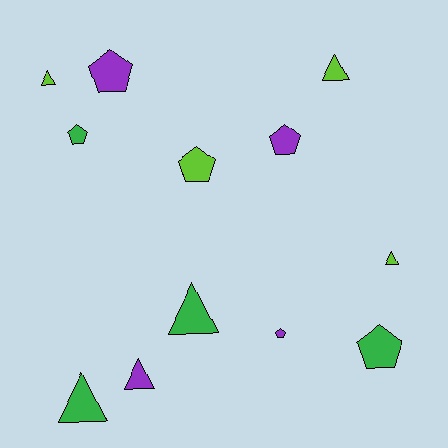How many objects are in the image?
There are 12 objects.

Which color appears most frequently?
Purple, with 4 objects.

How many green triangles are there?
There are 2 green triangles.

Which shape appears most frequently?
Triangle, with 6 objects.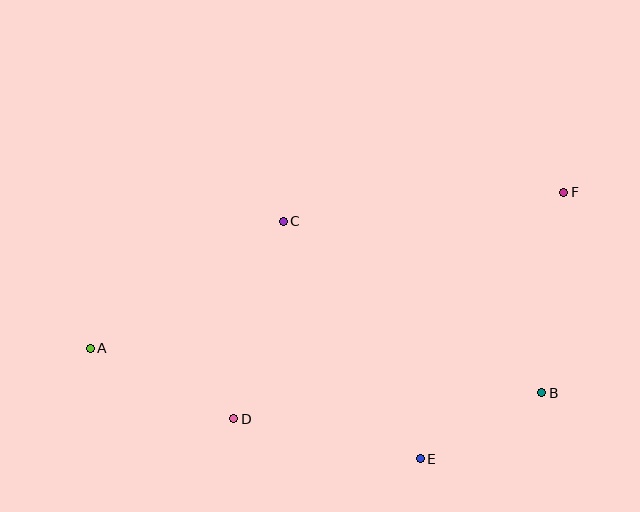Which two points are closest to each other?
Points B and E are closest to each other.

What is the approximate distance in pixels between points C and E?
The distance between C and E is approximately 274 pixels.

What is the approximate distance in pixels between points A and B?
The distance between A and B is approximately 454 pixels.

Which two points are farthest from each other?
Points A and F are farthest from each other.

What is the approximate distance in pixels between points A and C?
The distance between A and C is approximately 231 pixels.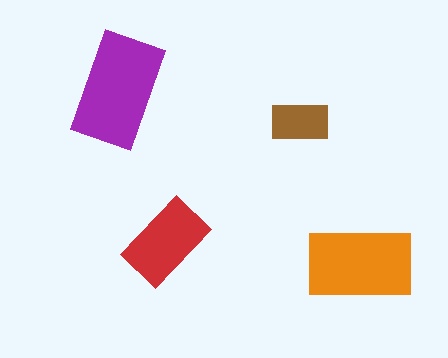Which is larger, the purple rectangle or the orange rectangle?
The purple one.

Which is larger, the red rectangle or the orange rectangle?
The orange one.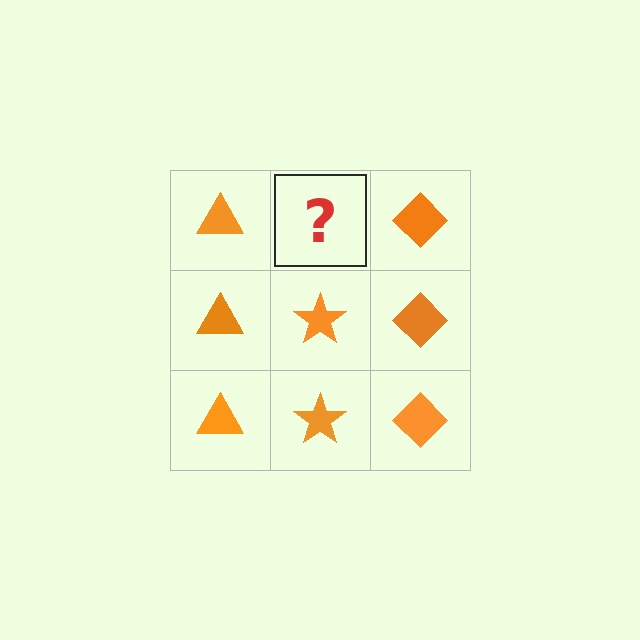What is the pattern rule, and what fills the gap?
The rule is that each column has a consistent shape. The gap should be filled with an orange star.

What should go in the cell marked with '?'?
The missing cell should contain an orange star.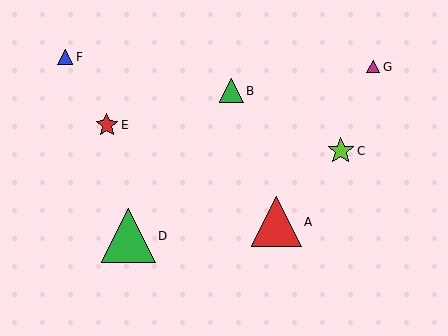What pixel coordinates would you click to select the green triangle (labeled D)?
Click at (128, 236) to select the green triangle D.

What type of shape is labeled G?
Shape G is a magenta triangle.